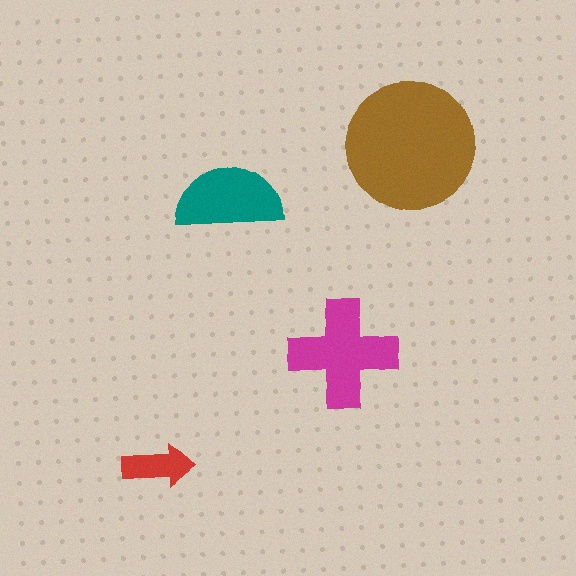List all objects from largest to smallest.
The brown circle, the magenta cross, the teal semicircle, the red arrow.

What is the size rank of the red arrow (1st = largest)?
4th.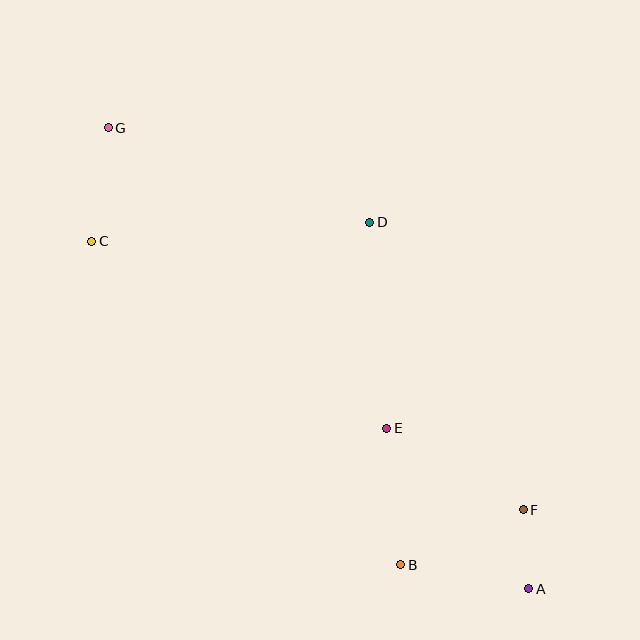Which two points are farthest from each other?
Points A and G are farthest from each other.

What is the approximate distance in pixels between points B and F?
The distance between B and F is approximately 135 pixels.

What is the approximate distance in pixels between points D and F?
The distance between D and F is approximately 326 pixels.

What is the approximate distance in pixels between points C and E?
The distance between C and E is approximately 349 pixels.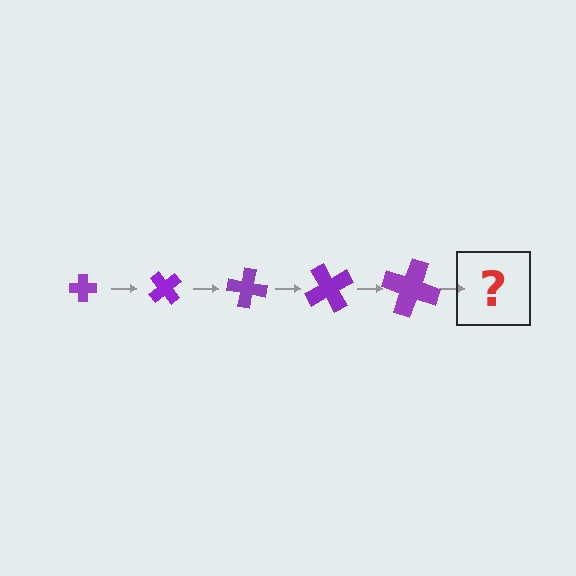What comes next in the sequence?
The next element should be a cross, larger than the previous one and rotated 250 degrees from the start.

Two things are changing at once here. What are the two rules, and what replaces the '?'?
The two rules are that the cross grows larger each step and it rotates 50 degrees each step. The '?' should be a cross, larger than the previous one and rotated 250 degrees from the start.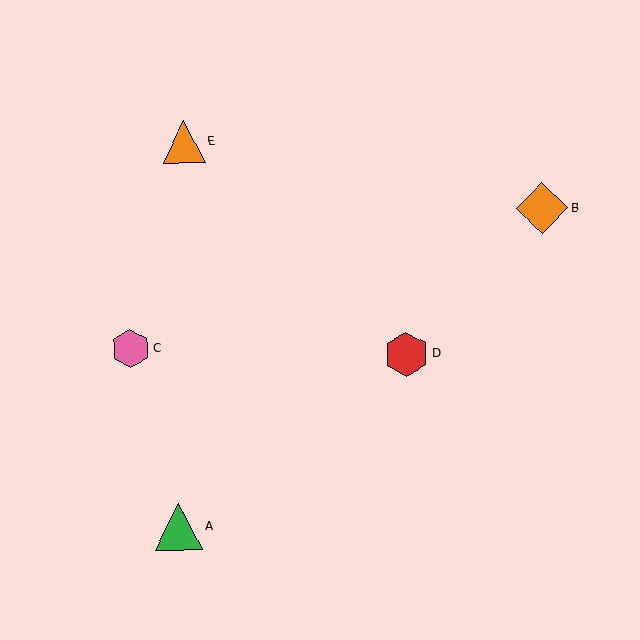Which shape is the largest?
The orange diamond (labeled B) is the largest.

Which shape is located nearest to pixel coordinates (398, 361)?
The red hexagon (labeled D) at (407, 354) is nearest to that location.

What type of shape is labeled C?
Shape C is a pink hexagon.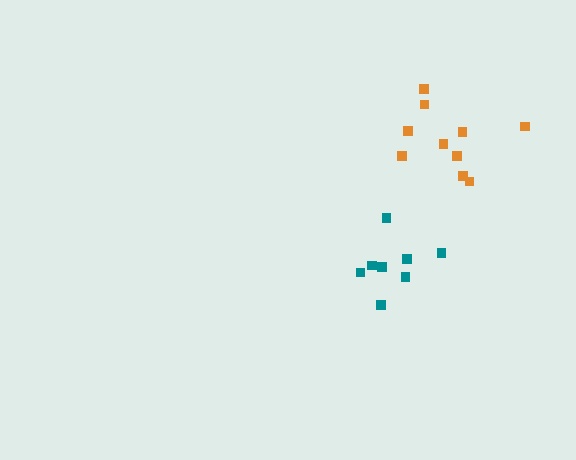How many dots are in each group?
Group 1: 8 dots, Group 2: 10 dots (18 total).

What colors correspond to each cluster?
The clusters are colored: teal, orange.